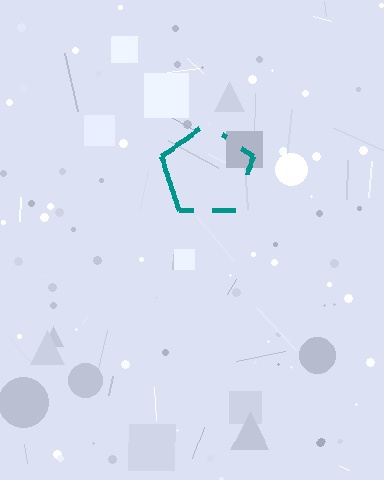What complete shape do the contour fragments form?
The contour fragments form a pentagon.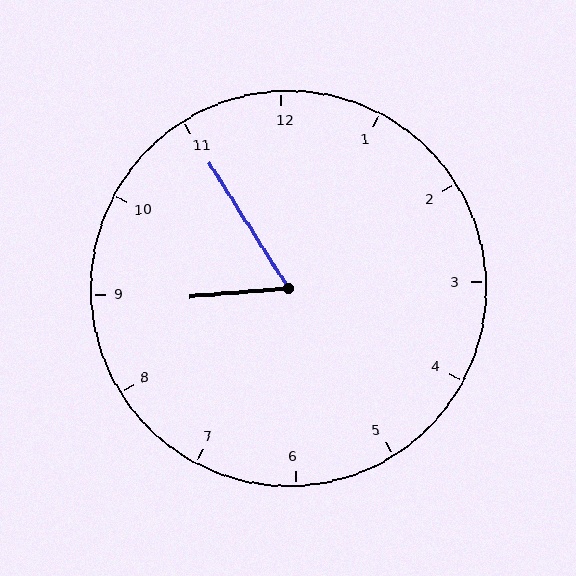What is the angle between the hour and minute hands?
Approximately 62 degrees.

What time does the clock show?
8:55.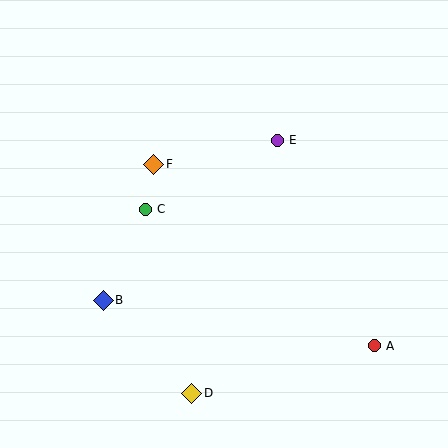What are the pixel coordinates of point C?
Point C is at (145, 209).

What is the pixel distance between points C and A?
The distance between C and A is 267 pixels.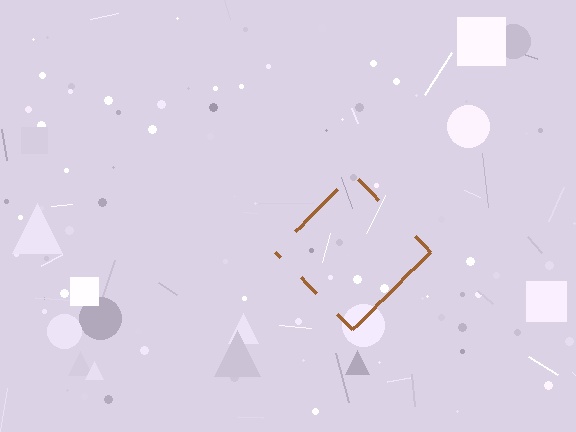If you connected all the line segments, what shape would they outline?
They would outline a diamond.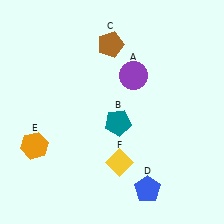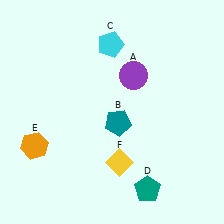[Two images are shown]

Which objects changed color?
C changed from brown to cyan. D changed from blue to teal.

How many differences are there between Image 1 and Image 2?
There are 2 differences between the two images.